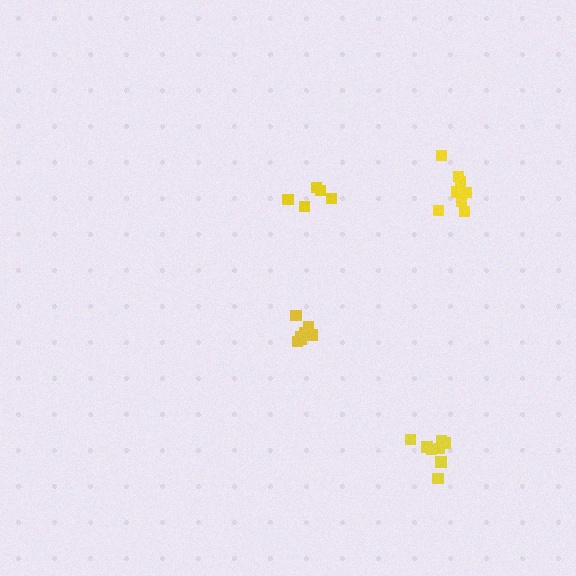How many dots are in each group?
Group 1: 8 dots, Group 2: 7 dots, Group 3: 5 dots, Group 4: 8 dots (28 total).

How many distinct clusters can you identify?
There are 4 distinct clusters.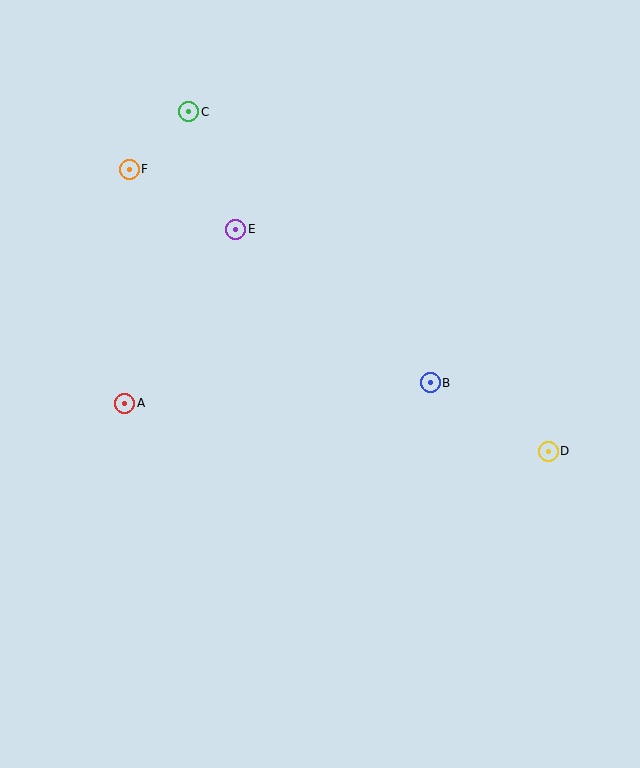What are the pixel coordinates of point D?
Point D is at (548, 451).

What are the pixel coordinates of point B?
Point B is at (430, 383).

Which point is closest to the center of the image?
Point B at (430, 383) is closest to the center.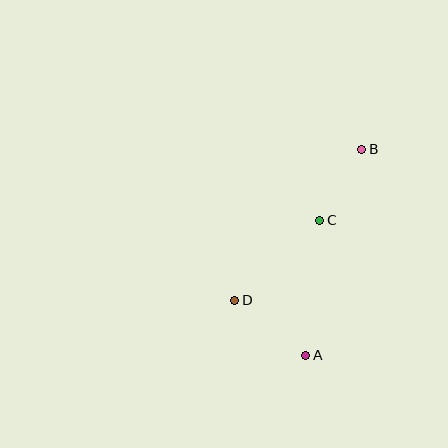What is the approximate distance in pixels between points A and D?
The distance between A and D is approximately 90 pixels.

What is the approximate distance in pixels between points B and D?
The distance between B and D is approximately 197 pixels.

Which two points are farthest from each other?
Points A and B are farthest from each other.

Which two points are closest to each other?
Points B and C are closest to each other.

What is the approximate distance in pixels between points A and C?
The distance between A and C is approximately 136 pixels.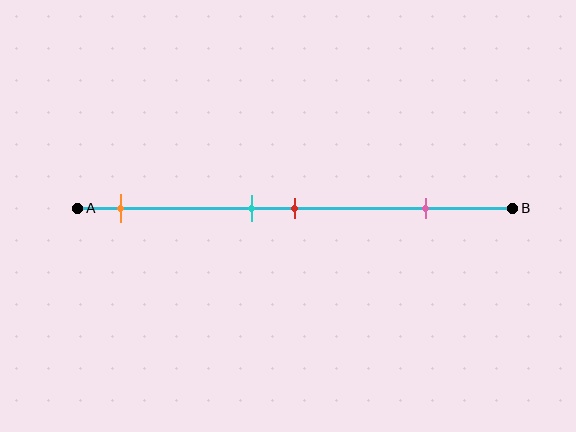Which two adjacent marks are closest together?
The cyan and red marks are the closest adjacent pair.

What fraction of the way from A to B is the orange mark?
The orange mark is approximately 10% (0.1) of the way from A to B.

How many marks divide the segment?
There are 4 marks dividing the segment.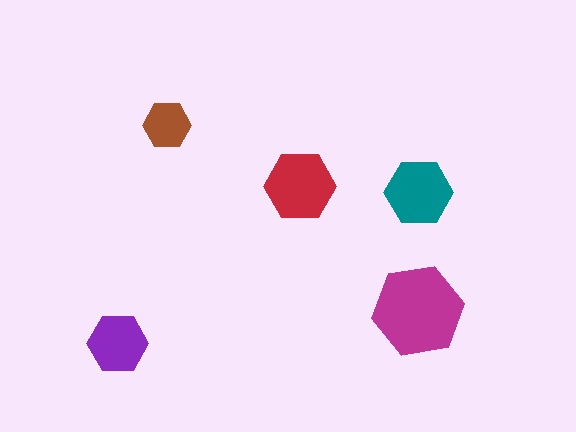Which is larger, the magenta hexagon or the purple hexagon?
The magenta one.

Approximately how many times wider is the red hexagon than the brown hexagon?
About 1.5 times wider.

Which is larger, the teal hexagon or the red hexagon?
The red one.